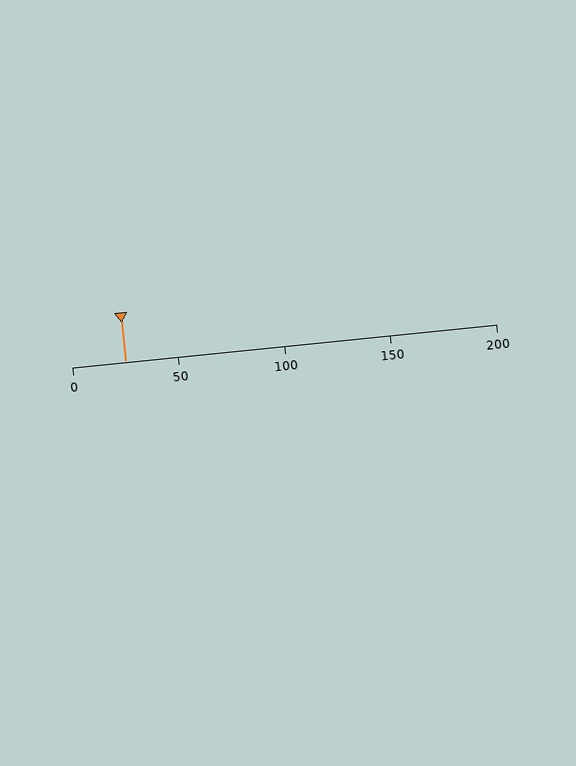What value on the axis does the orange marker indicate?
The marker indicates approximately 25.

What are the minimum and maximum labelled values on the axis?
The axis runs from 0 to 200.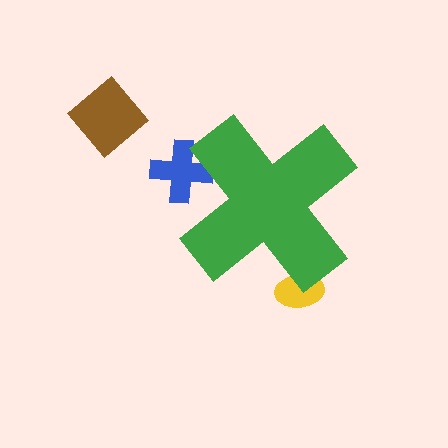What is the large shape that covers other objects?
A green cross.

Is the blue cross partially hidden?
Yes, the blue cross is partially hidden behind the green cross.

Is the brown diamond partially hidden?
No, the brown diamond is fully visible.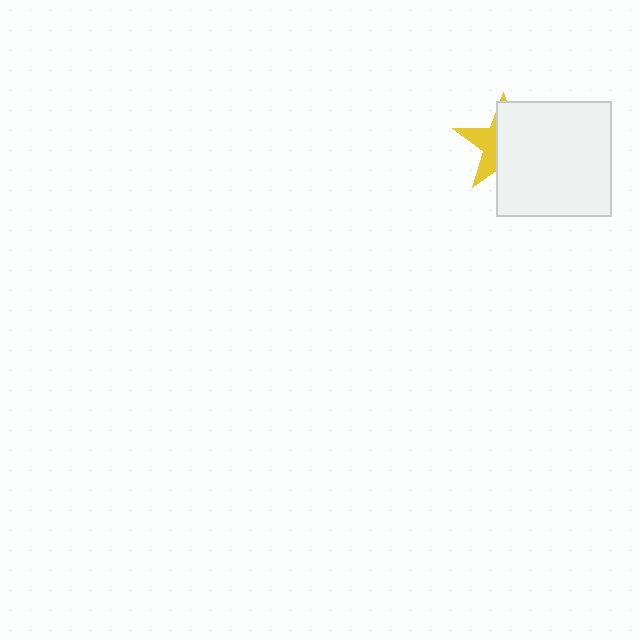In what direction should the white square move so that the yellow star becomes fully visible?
The white square should move right. That is the shortest direction to clear the overlap and leave the yellow star fully visible.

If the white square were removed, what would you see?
You would see the complete yellow star.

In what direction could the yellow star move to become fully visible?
The yellow star could move left. That would shift it out from behind the white square entirely.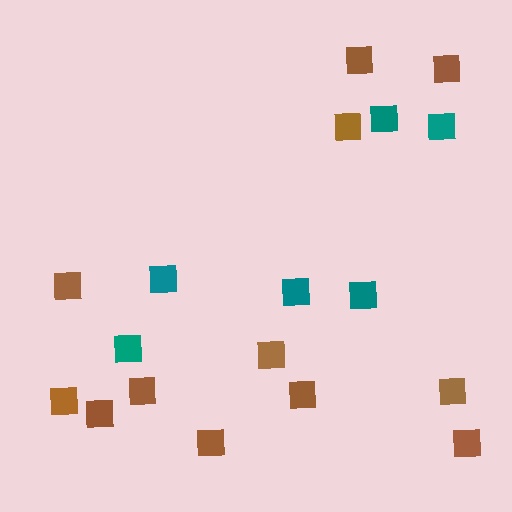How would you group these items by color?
There are 2 groups: one group of teal squares (6) and one group of brown squares (12).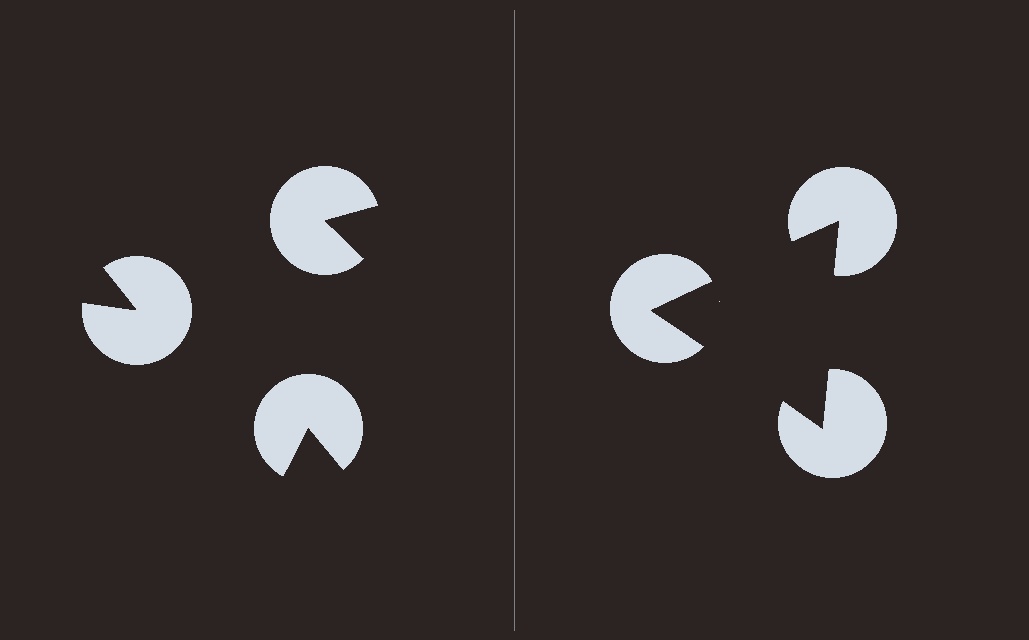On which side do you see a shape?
An illusory triangle appears on the right side. On the left side the wedge cuts are rotated, so no coherent shape forms.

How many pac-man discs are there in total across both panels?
6 — 3 on each side.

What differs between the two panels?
The pac-man discs are positioned identically on both sides; only the wedge orientations differ. On the right they align to a triangle; on the left they are misaligned.